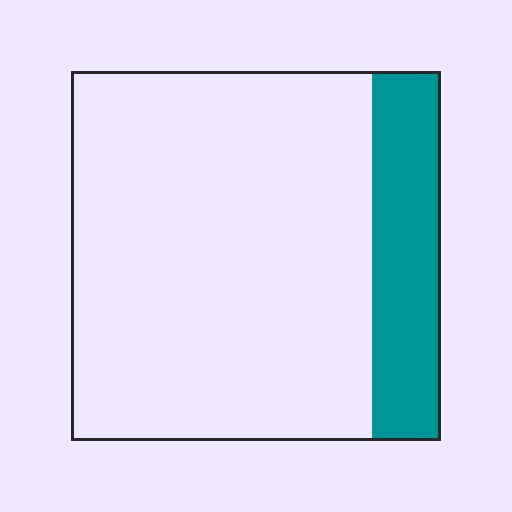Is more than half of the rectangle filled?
No.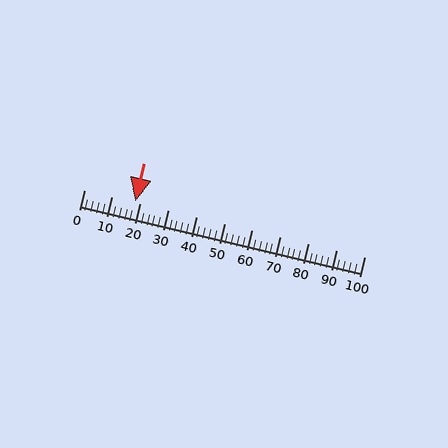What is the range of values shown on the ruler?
The ruler shows values from 0 to 100.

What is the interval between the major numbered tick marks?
The major tick marks are spaced 10 units apart.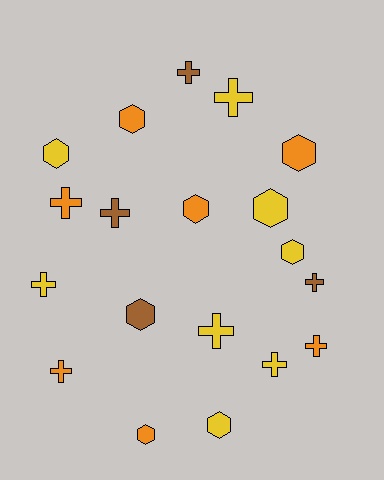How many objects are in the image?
There are 19 objects.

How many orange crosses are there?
There are 3 orange crosses.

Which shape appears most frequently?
Cross, with 10 objects.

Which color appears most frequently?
Yellow, with 8 objects.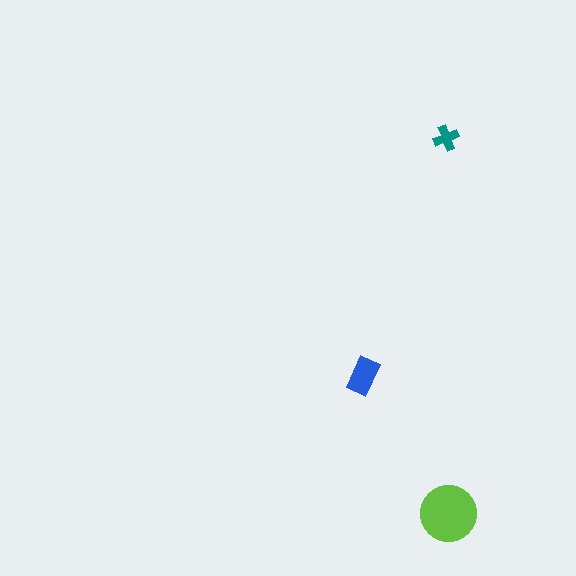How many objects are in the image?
There are 3 objects in the image.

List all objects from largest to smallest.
The lime circle, the blue rectangle, the teal cross.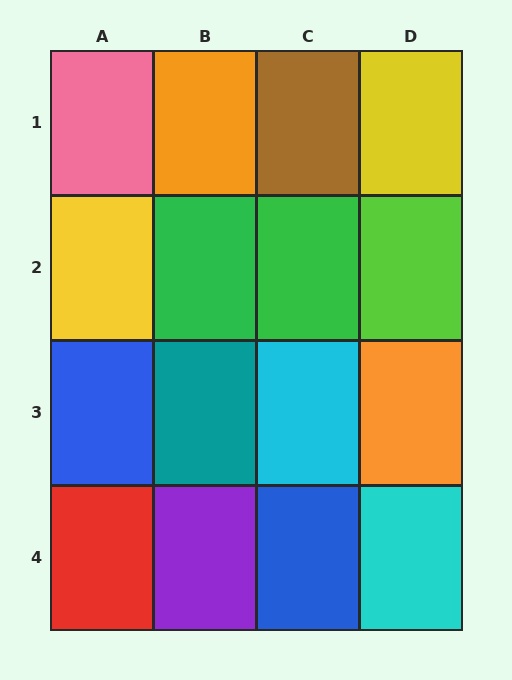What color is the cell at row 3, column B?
Teal.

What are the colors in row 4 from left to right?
Red, purple, blue, cyan.